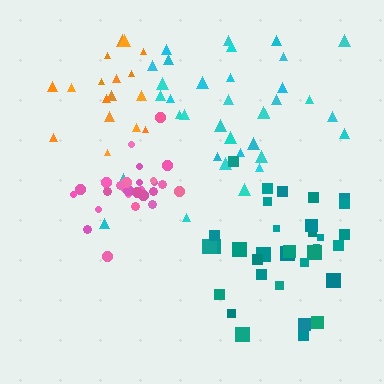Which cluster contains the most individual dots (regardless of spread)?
Cyan (35).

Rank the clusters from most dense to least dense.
pink, teal, orange, cyan.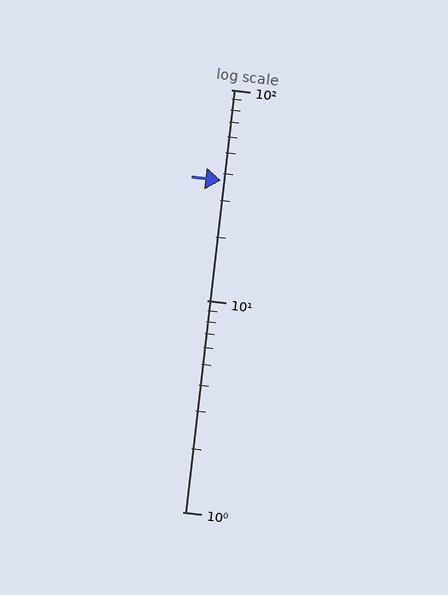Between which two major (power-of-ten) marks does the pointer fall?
The pointer is between 10 and 100.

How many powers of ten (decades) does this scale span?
The scale spans 2 decades, from 1 to 100.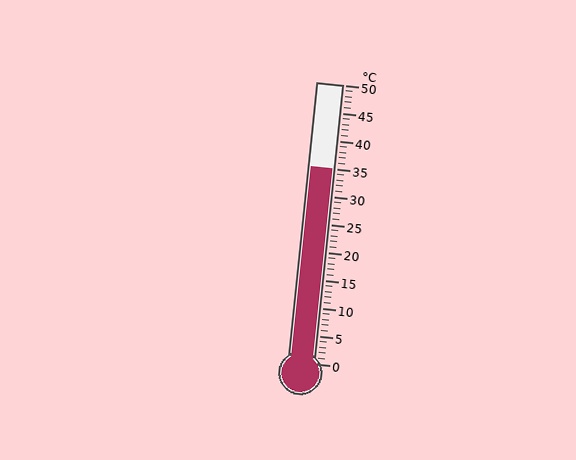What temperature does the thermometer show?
The thermometer shows approximately 35°C.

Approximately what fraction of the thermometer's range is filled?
The thermometer is filled to approximately 70% of its range.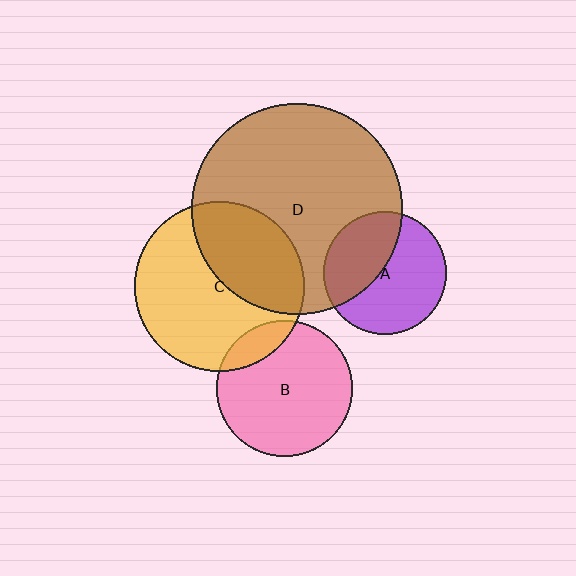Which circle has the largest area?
Circle D (brown).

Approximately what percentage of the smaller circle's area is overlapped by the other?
Approximately 40%.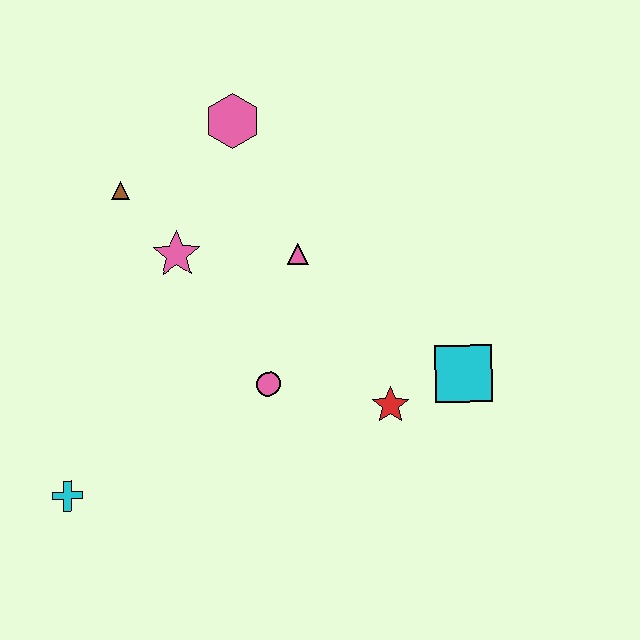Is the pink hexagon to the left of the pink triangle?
Yes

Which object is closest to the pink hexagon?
The brown triangle is closest to the pink hexagon.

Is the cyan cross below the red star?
Yes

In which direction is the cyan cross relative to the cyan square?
The cyan cross is to the left of the cyan square.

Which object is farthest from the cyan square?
The cyan cross is farthest from the cyan square.